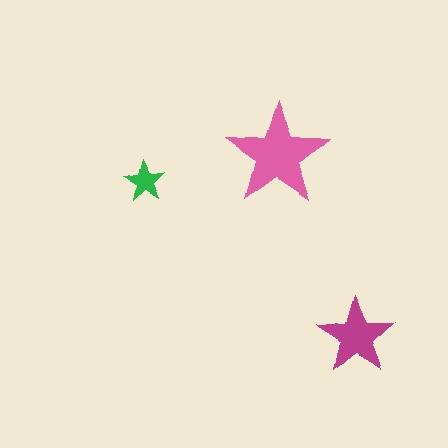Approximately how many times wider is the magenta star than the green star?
About 2 times wider.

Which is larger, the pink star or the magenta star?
The pink one.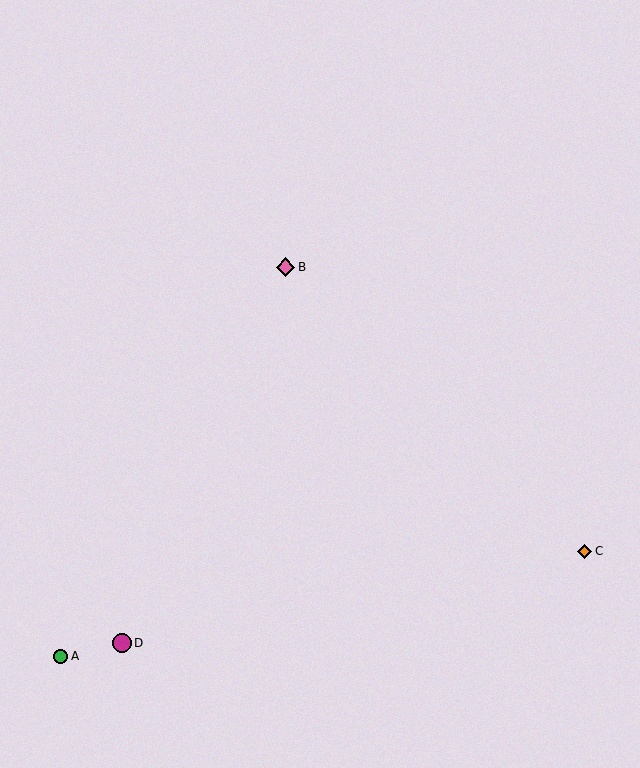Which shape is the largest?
The pink diamond (labeled B) is the largest.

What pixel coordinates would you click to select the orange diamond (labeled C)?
Click at (585, 551) to select the orange diamond C.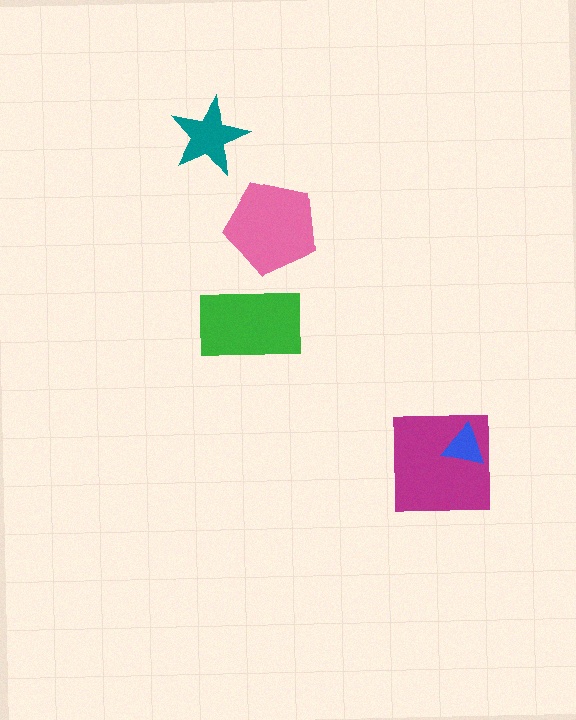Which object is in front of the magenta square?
The blue triangle is in front of the magenta square.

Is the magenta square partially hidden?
Yes, it is partially covered by another shape.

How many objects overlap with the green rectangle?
0 objects overlap with the green rectangle.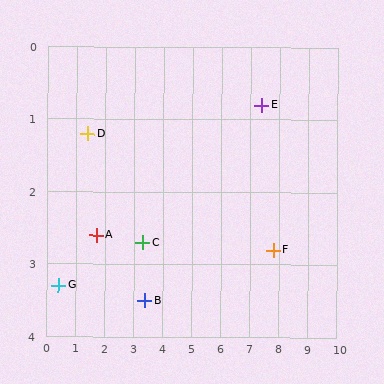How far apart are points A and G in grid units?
Points A and G are about 1.5 grid units apart.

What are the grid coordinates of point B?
Point B is at approximately (3.4, 3.5).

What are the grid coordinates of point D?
Point D is at approximately (1.4, 1.2).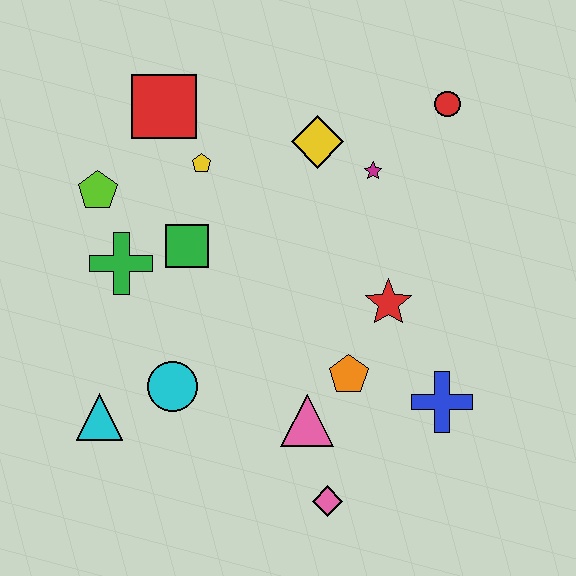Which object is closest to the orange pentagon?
The pink triangle is closest to the orange pentagon.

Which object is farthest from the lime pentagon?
The blue cross is farthest from the lime pentagon.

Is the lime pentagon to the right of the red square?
No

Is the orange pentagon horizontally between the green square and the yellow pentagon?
No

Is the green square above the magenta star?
No